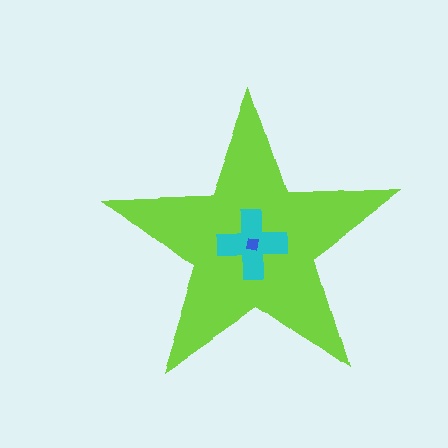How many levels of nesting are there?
3.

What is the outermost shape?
The lime star.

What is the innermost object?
The blue square.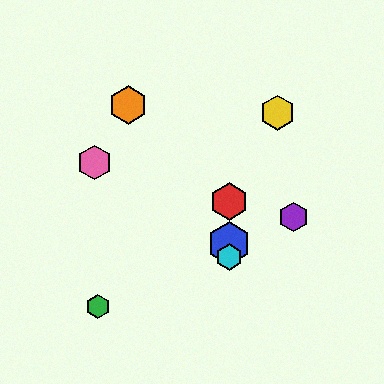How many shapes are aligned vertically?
3 shapes (the red hexagon, the blue hexagon, the cyan hexagon) are aligned vertically.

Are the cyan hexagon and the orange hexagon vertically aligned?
No, the cyan hexagon is at x≈229 and the orange hexagon is at x≈128.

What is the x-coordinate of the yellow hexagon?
The yellow hexagon is at x≈277.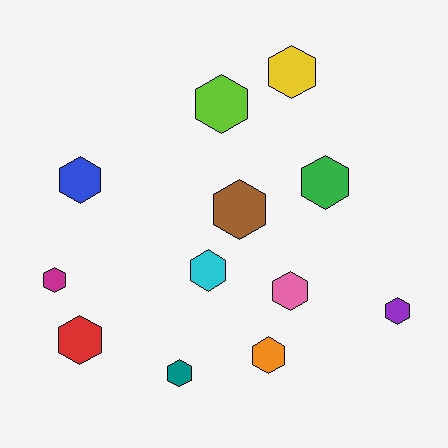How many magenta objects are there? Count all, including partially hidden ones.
There is 1 magenta object.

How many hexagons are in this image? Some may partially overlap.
There are 12 hexagons.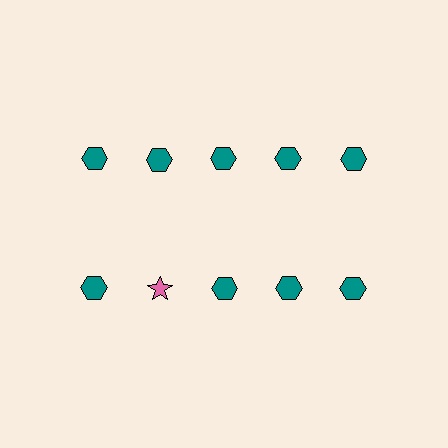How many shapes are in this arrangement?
There are 10 shapes arranged in a grid pattern.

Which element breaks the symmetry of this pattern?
The pink star in the second row, second from left column breaks the symmetry. All other shapes are teal hexagons.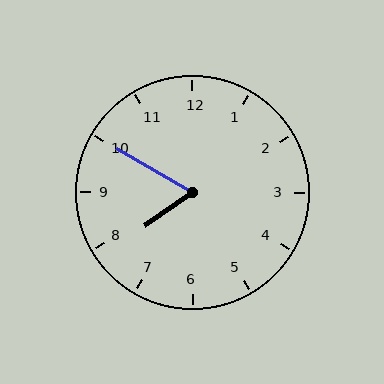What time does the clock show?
7:50.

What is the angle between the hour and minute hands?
Approximately 65 degrees.